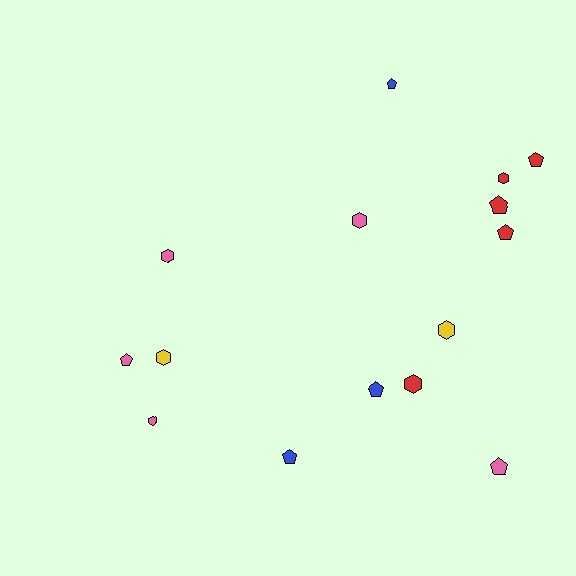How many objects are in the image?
There are 15 objects.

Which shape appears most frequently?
Pentagon, with 8 objects.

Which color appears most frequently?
Pink, with 5 objects.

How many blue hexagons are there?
There are no blue hexagons.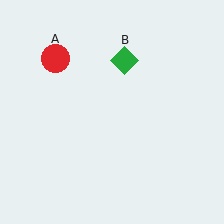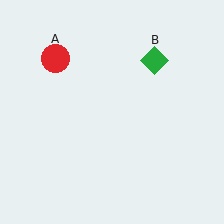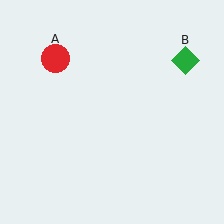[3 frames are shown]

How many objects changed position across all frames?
1 object changed position: green diamond (object B).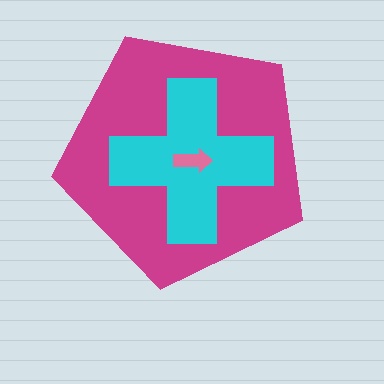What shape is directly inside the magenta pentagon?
The cyan cross.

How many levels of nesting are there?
3.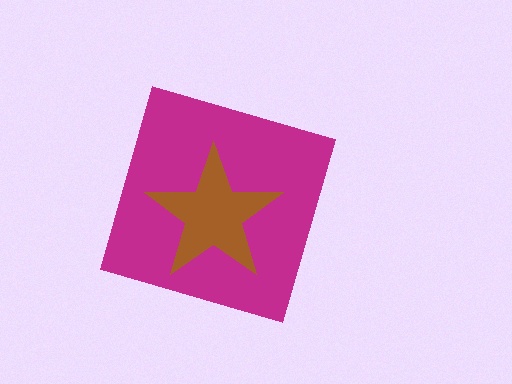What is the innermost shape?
The brown star.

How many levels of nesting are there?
2.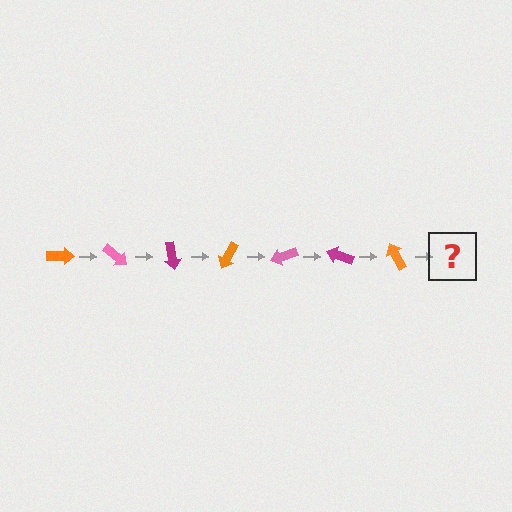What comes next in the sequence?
The next element should be a pink arrow, rotated 280 degrees from the start.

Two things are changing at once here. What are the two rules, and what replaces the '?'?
The two rules are that it rotates 40 degrees each step and the color cycles through orange, pink, and magenta. The '?' should be a pink arrow, rotated 280 degrees from the start.